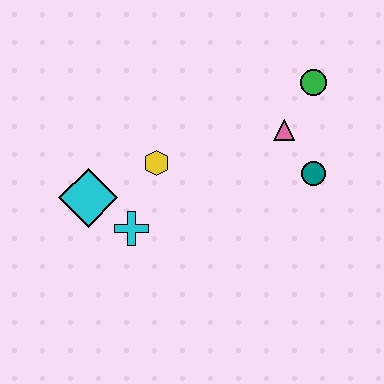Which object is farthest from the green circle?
The cyan diamond is farthest from the green circle.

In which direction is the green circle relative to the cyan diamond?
The green circle is to the right of the cyan diamond.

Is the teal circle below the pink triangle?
Yes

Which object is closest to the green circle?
The pink triangle is closest to the green circle.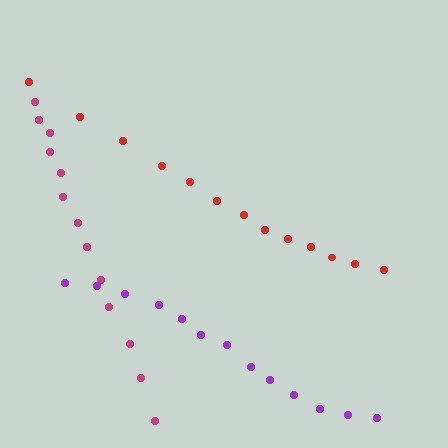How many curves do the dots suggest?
There are 3 distinct paths.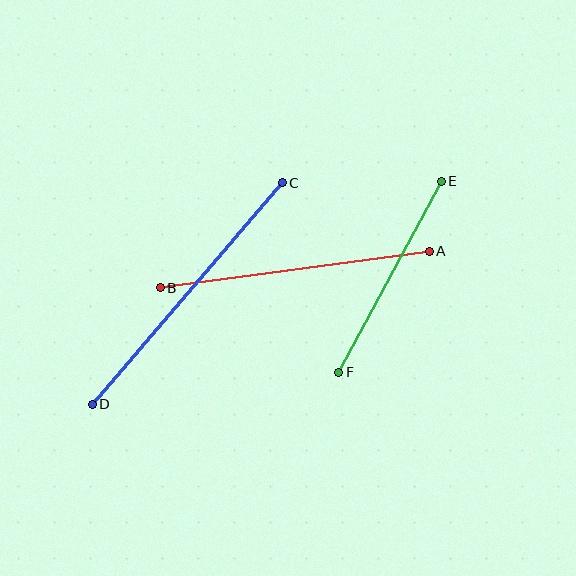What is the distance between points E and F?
The distance is approximately 217 pixels.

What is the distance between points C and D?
The distance is approximately 292 pixels.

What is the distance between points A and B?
The distance is approximately 271 pixels.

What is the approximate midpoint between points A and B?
The midpoint is at approximately (295, 270) pixels.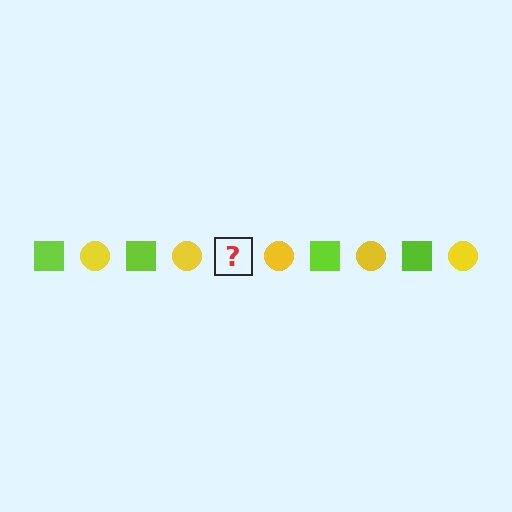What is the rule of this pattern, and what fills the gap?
The rule is that the pattern alternates between lime square and yellow circle. The gap should be filled with a lime square.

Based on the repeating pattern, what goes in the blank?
The blank should be a lime square.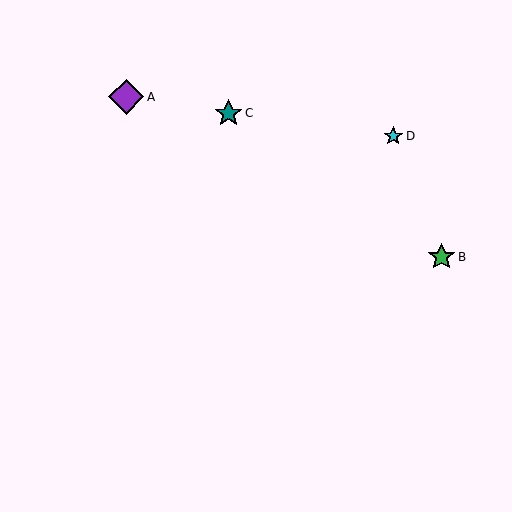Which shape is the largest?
The purple diamond (labeled A) is the largest.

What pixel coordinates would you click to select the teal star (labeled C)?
Click at (229, 113) to select the teal star C.